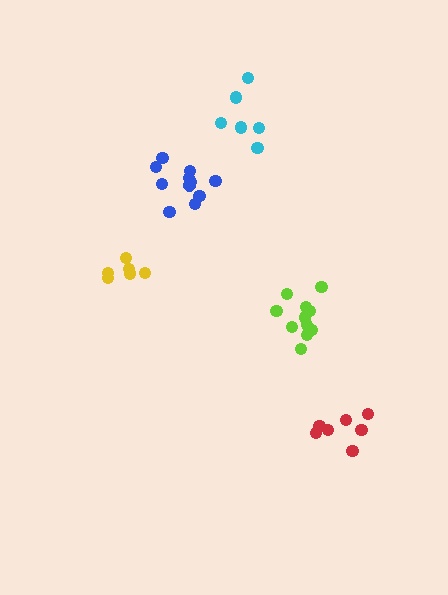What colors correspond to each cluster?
The clusters are colored: yellow, lime, blue, red, cyan.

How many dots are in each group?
Group 1: 6 dots, Group 2: 11 dots, Group 3: 11 dots, Group 4: 7 dots, Group 5: 6 dots (41 total).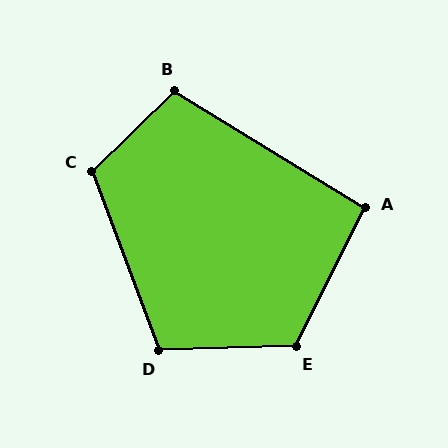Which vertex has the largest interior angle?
E, at approximately 118 degrees.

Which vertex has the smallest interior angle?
A, at approximately 95 degrees.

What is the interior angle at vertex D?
Approximately 109 degrees (obtuse).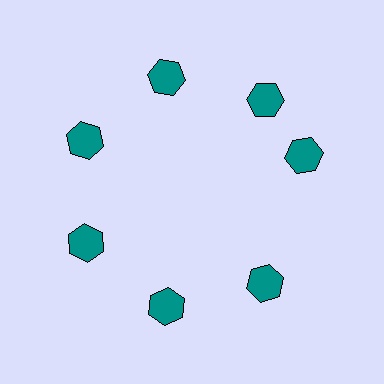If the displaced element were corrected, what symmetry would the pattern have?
It would have 7-fold rotational symmetry — the pattern would map onto itself every 51 degrees.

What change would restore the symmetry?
The symmetry would be restored by rotating it back into even spacing with its neighbors so that all 7 hexagons sit at equal angles and equal distance from the center.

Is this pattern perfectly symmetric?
No. The 7 teal hexagons are arranged in a ring, but one element near the 3 o'clock position is rotated out of alignment along the ring, breaking the 7-fold rotational symmetry.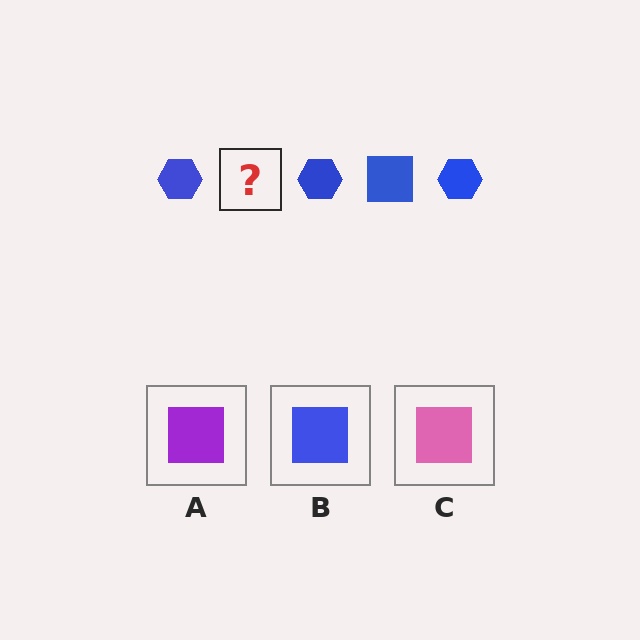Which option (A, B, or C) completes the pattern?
B.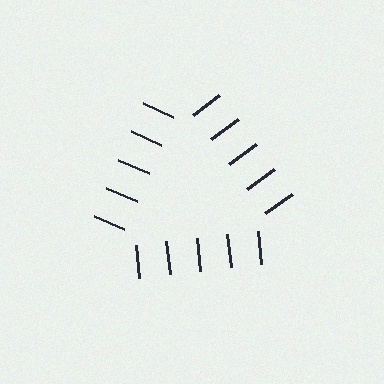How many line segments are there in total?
15 — 5 along each of the 3 edges.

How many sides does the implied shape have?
3 sides — the line-ends trace a triangle.